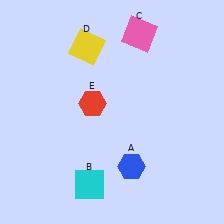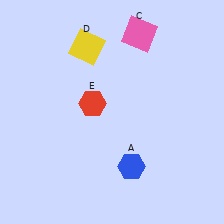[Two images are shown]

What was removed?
The cyan square (B) was removed in Image 2.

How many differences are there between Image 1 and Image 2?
There is 1 difference between the two images.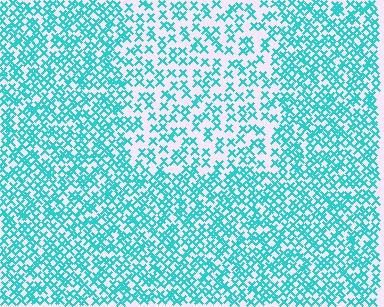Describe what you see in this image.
The image contains small cyan elements arranged at two different densities. A rectangle-shaped region is visible where the elements are less densely packed than the surrounding area.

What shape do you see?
I see a rectangle.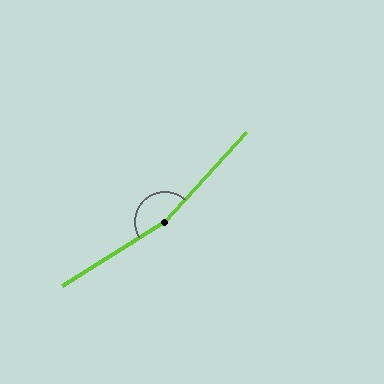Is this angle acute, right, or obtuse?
It is obtuse.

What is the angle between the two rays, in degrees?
Approximately 164 degrees.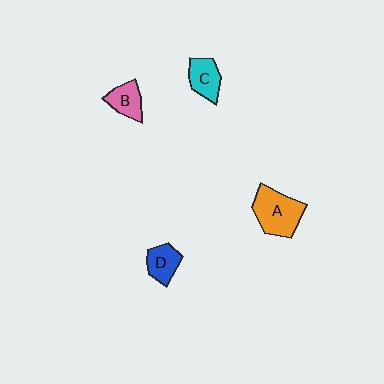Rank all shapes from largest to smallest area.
From largest to smallest: A (orange), C (cyan), D (blue), B (pink).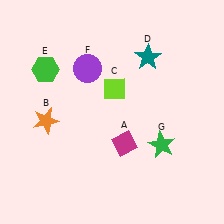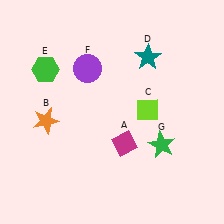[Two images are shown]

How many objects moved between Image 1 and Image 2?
1 object moved between the two images.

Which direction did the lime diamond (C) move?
The lime diamond (C) moved right.